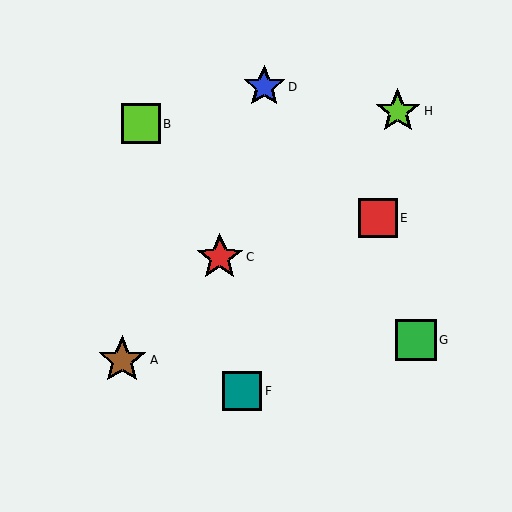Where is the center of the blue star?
The center of the blue star is at (264, 87).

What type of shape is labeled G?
Shape G is a green square.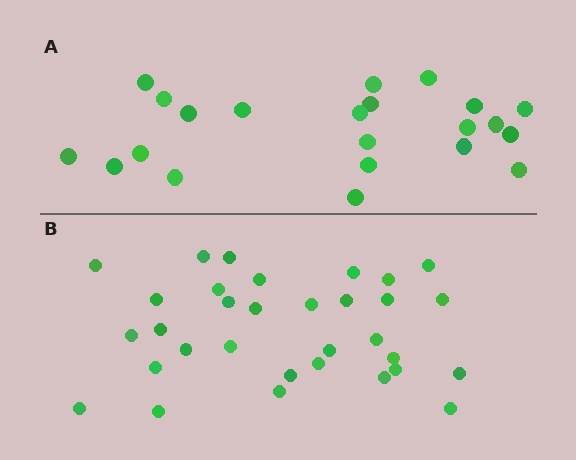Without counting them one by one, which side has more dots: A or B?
Region B (the bottom region) has more dots.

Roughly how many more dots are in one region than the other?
Region B has roughly 10 or so more dots than region A.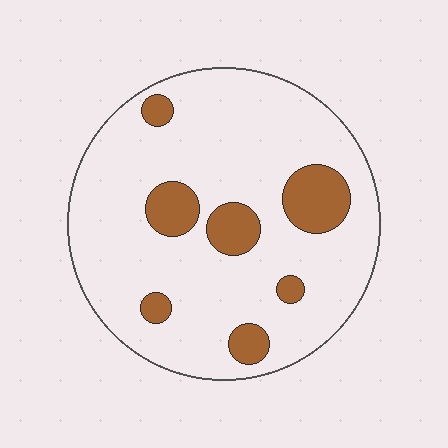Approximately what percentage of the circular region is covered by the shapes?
Approximately 15%.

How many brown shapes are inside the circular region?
7.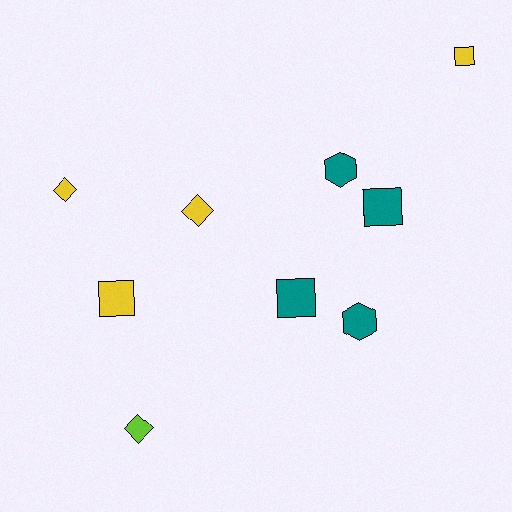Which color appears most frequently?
Teal, with 4 objects.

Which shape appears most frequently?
Square, with 4 objects.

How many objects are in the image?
There are 9 objects.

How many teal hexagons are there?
There are 2 teal hexagons.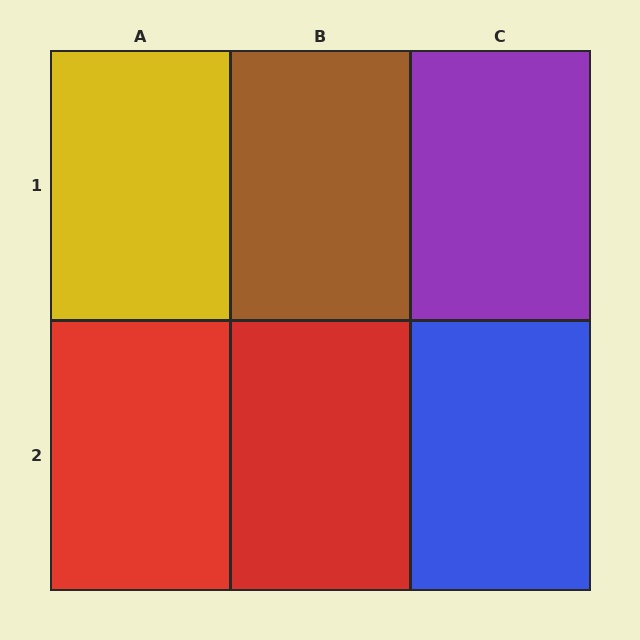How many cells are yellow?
1 cell is yellow.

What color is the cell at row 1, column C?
Purple.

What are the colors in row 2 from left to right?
Red, red, blue.